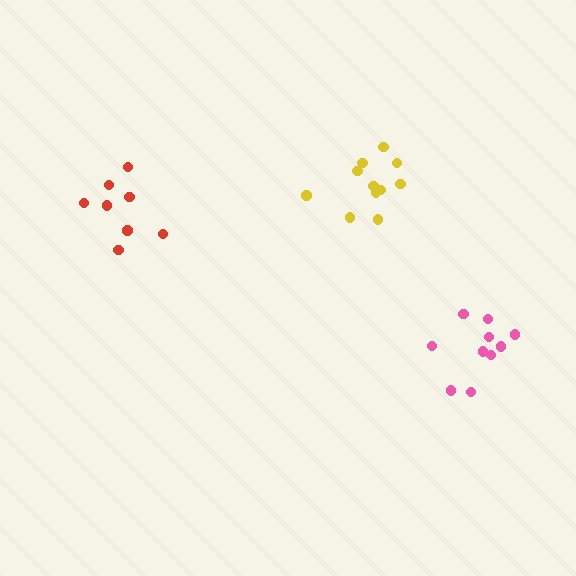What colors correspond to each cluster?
The clusters are colored: pink, yellow, red.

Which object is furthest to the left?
The red cluster is leftmost.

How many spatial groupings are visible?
There are 3 spatial groupings.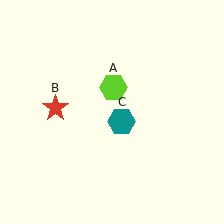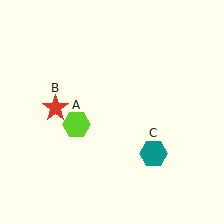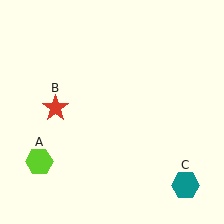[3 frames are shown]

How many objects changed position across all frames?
2 objects changed position: lime hexagon (object A), teal hexagon (object C).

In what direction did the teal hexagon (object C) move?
The teal hexagon (object C) moved down and to the right.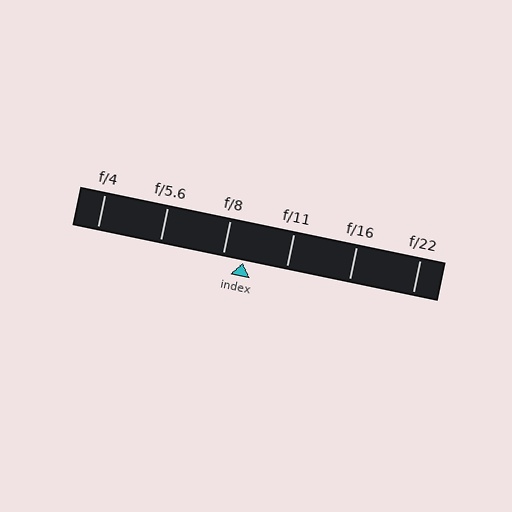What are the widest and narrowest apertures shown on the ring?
The widest aperture shown is f/4 and the narrowest is f/22.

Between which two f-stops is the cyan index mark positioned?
The index mark is between f/8 and f/11.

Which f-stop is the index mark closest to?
The index mark is closest to f/8.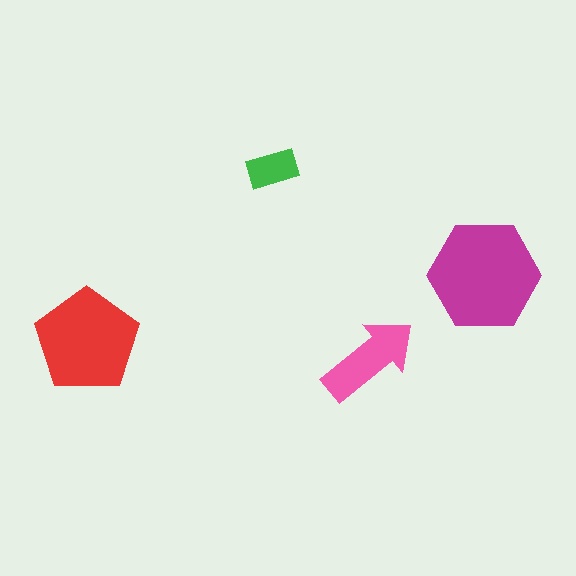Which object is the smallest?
The green rectangle.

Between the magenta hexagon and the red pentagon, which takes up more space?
The magenta hexagon.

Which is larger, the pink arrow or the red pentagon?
The red pentagon.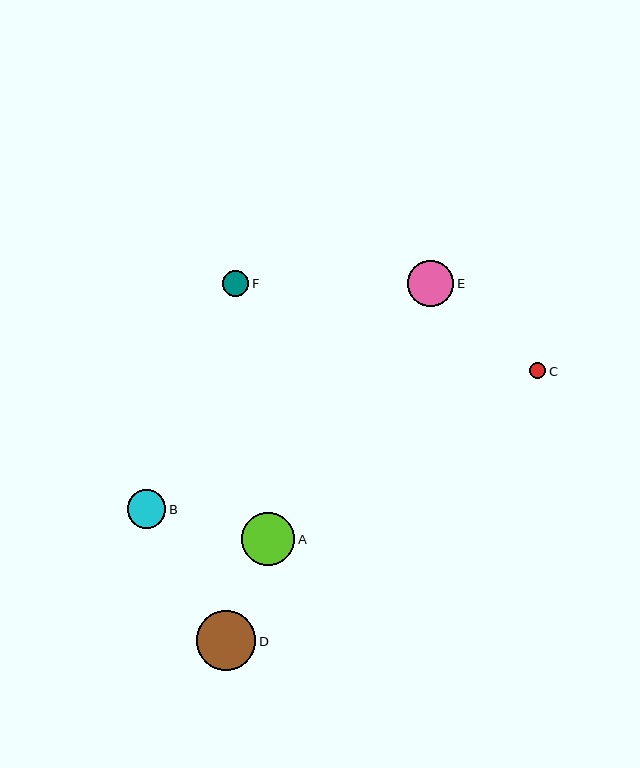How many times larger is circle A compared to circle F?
Circle A is approximately 2.0 times the size of circle F.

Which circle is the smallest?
Circle C is the smallest with a size of approximately 16 pixels.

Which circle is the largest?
Circle D is the largest with a size of approximately 59 pixels.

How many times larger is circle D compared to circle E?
Circle D is approximately 1.3 times the size of circle E.